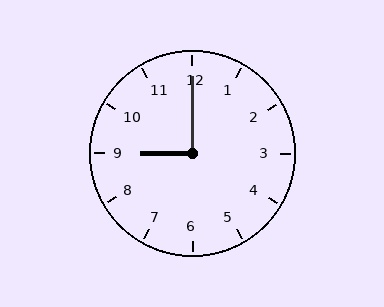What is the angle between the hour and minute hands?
Approximately 90 degrees.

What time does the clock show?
9:00.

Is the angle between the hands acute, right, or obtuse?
It is right.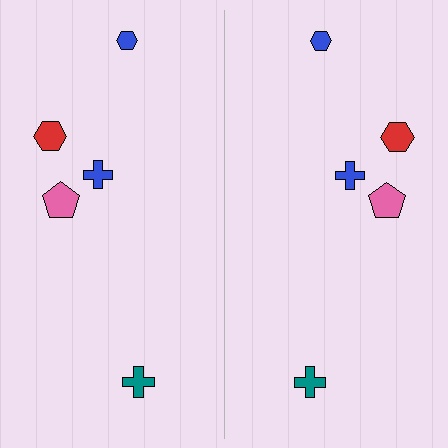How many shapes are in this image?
There are 10 shapes in this image.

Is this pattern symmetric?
Yes, this pattern has bilateral (reflection) symmetry.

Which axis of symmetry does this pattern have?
The pattern has a vertical axis of symmetry running through the center of the image.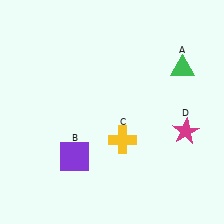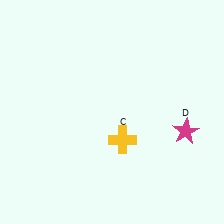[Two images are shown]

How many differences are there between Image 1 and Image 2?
There are 2 differences between the two images.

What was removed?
The purple square (B), the green triangle (A) were removed in Image 2.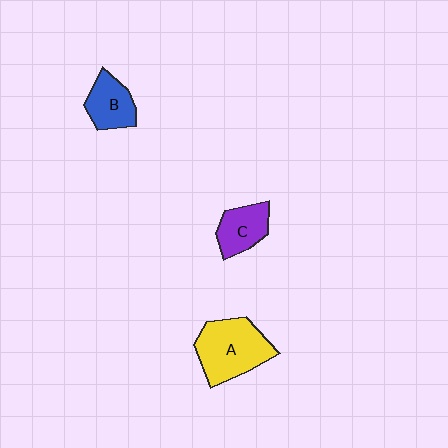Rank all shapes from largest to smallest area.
From largest to smallest: A (yellow), B (blue), C (purple).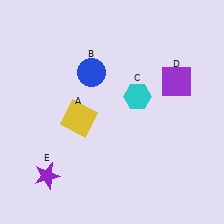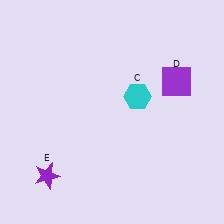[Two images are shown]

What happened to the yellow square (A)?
The yellow square (A) was removed in Image 2. It was in the bottom-left area of Image 1.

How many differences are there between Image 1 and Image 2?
There are 2 differences between the two images.